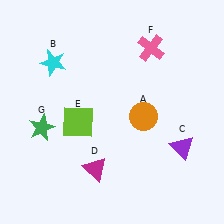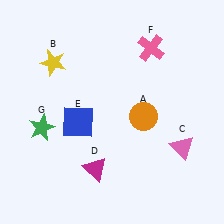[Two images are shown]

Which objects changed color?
B changed from cyan to yellow. C changed from purple to pink. E changed from lime to blue.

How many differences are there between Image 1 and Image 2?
There are 3 differences between the two images.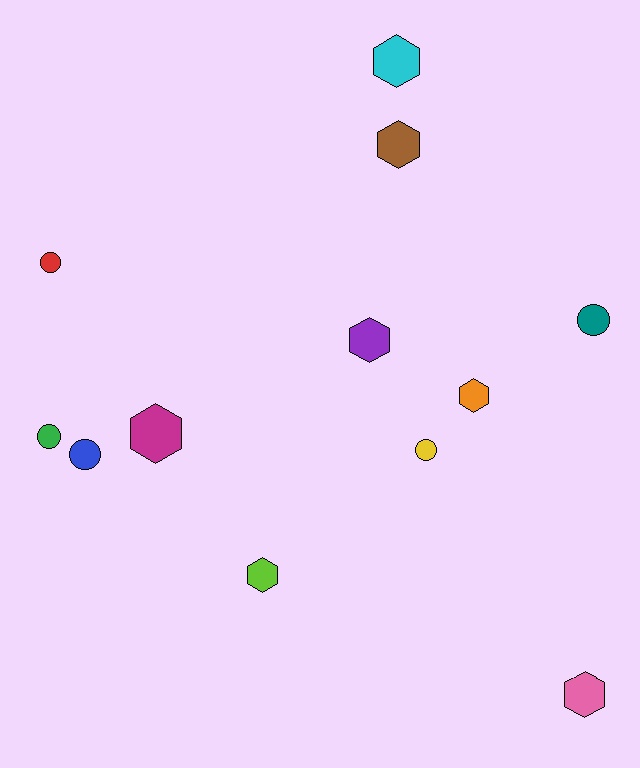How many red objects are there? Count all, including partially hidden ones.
There is 1 red object.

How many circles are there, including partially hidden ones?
There are 5 circles.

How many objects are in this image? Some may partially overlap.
There are 12 objects.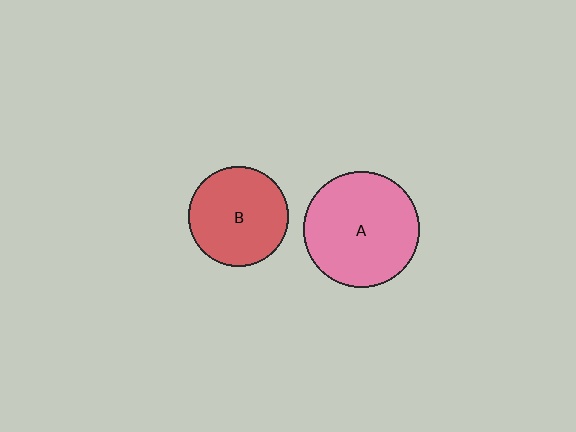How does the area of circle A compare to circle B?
Approximately 1.3 times.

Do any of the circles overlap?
No, none of the circles overlap.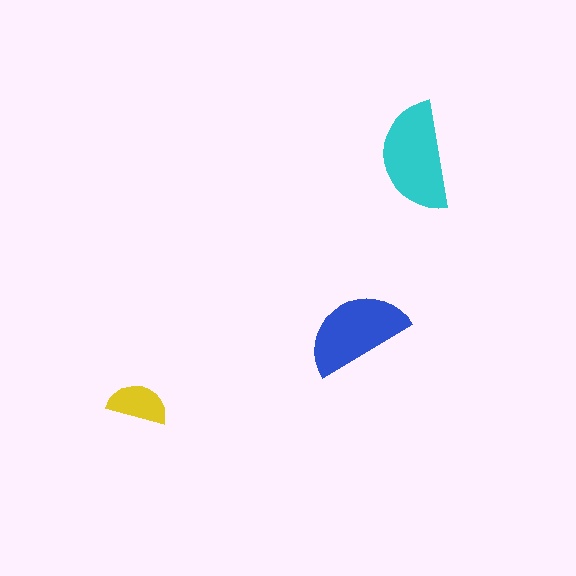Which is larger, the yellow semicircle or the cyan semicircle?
The cyan one.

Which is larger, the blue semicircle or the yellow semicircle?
The blue one.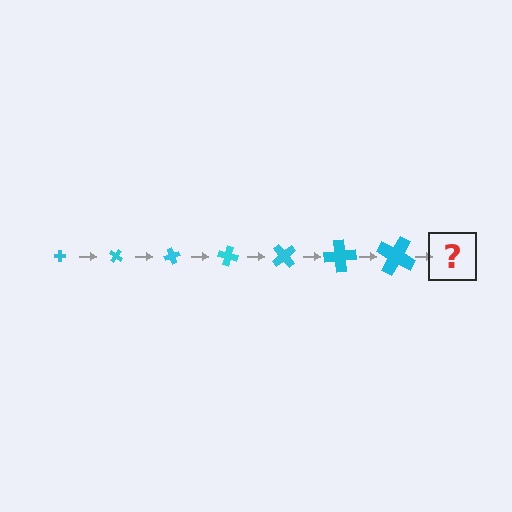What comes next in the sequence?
The next element should be a cross, larger than the previous one and rotated 245 degrees from the start.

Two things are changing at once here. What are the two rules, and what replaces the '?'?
The two rules are that the cross grows larger each step and it rotates 35 degrees each step. The '?' should be a cross, larger than the previous one and rotated 245 degrees from the start.